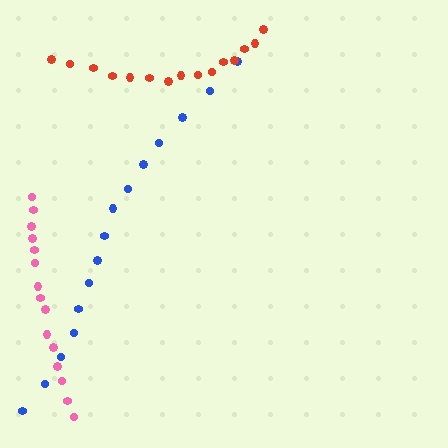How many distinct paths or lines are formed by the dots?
There are 3 distinct paths.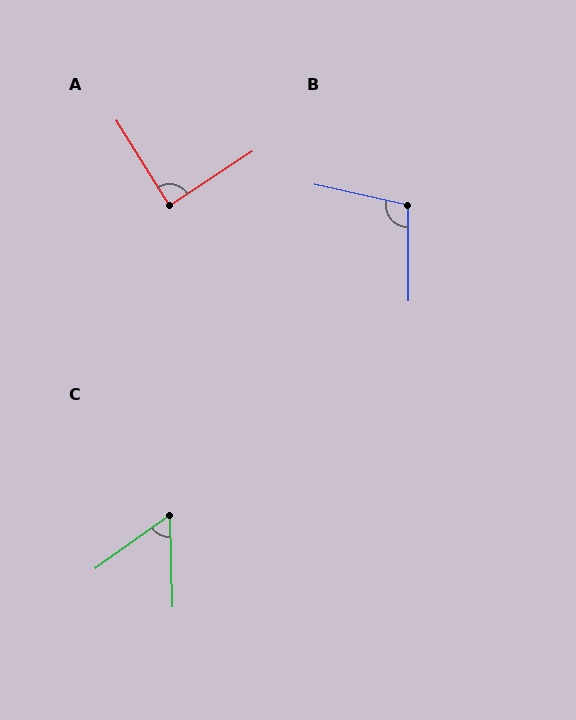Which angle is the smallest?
C, at approximately 56 degrees.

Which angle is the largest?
B, at approximately 103 degrees.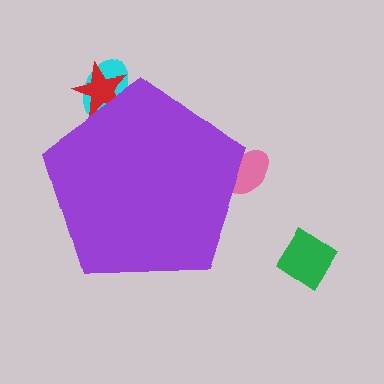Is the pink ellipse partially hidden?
Yes, the pink ellipse is partially hidden behind the purple pentagon.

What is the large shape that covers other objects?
A purple pentagon.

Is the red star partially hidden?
Yes, the red star is partially hidden behind the purple pentagon.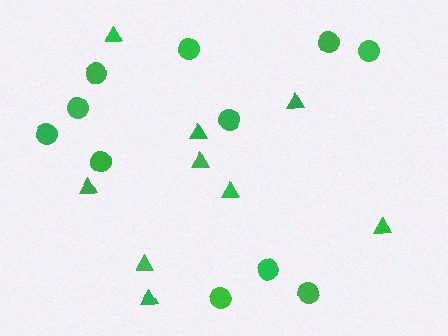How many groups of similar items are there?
There are 2 groups: one group of triangles (9) and one group of circles (11).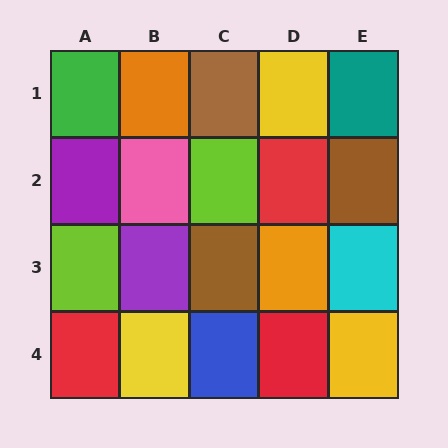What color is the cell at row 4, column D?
Red.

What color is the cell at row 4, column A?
Red.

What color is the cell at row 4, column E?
Yellow.